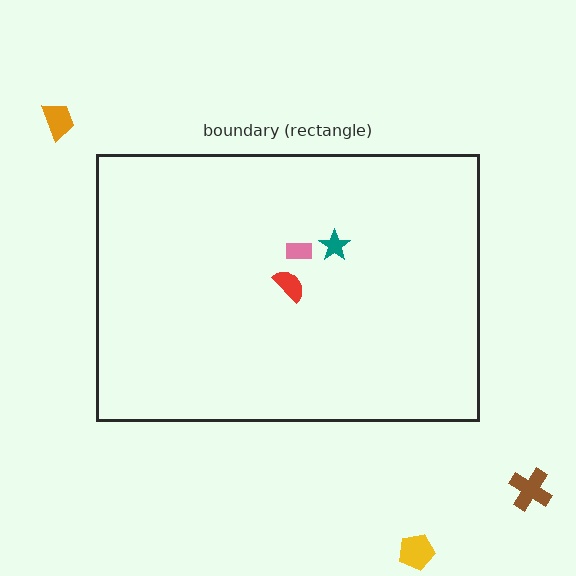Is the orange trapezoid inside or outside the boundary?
Outside.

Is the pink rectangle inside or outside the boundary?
Inside.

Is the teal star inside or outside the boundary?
Inside.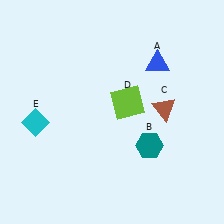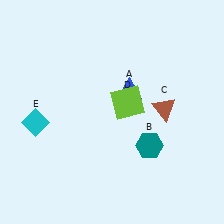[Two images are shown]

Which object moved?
The blue triangle (A) moved left.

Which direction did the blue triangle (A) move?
The blue triangle (A) moved left.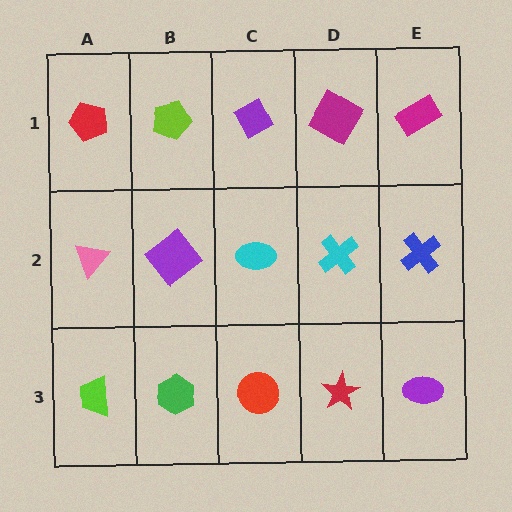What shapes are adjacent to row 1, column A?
A pink triangle (row 2, column A), a lime pentagon (row 1, column B).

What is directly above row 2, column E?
A magenta rectangle.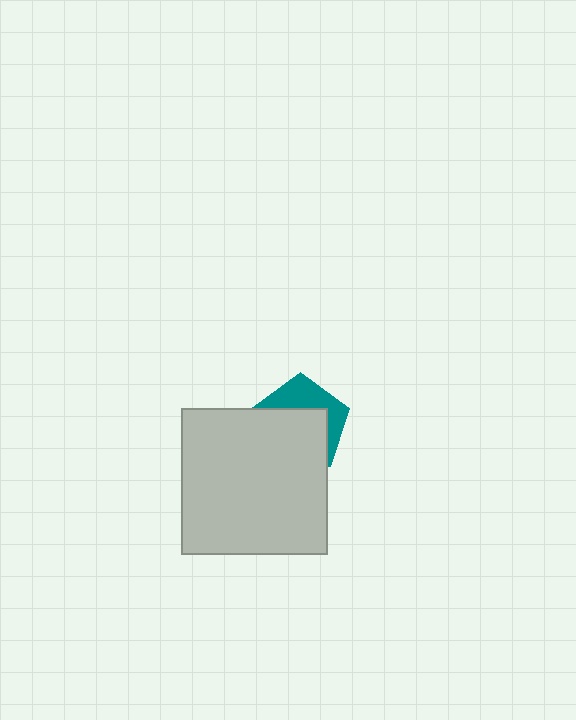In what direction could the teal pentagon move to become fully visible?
The teal pentagon could move up. That would shift it out from behind the light gray square entirely.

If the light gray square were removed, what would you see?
You would see the complete teal pentagon.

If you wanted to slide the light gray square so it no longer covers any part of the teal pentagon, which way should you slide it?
Slide it down — that is the most direct way to separate the two shapes.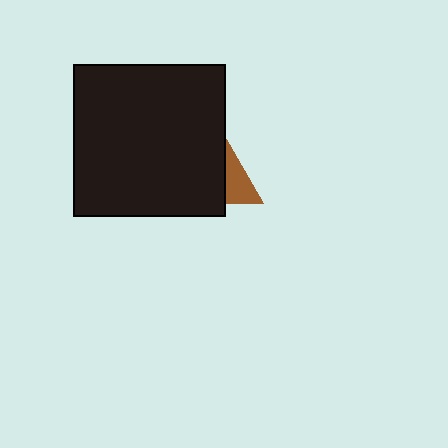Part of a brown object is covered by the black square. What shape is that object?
It is a triangle.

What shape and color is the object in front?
The object in front is a black square.